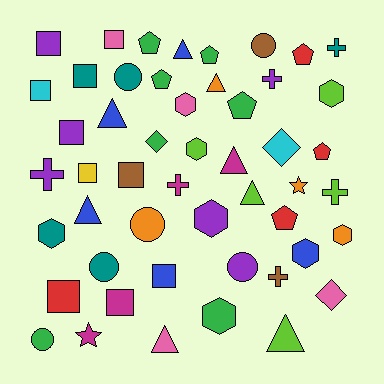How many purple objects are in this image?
There are 6 purple objects.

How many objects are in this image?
There are 50 objects.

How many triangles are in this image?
There are 8 triangles.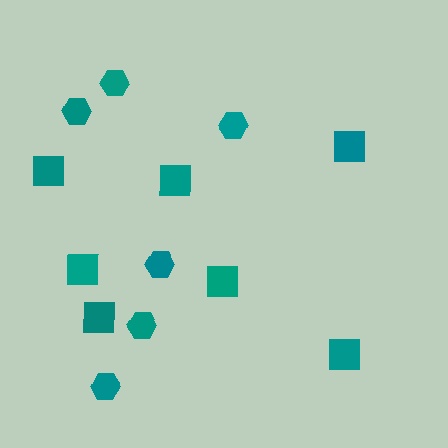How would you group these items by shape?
There are 2 groups: one group of squares (7) and one group of hexagons (6).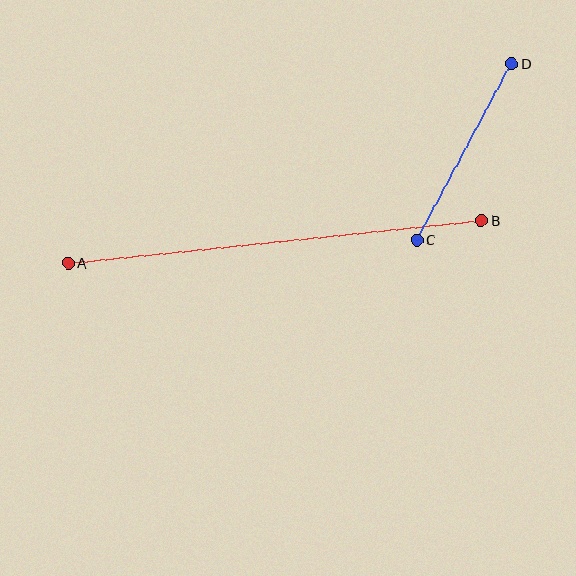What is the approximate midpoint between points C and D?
The midpoint is at approximately (464, 152) pixels.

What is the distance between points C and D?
The distance is approximately 200 pixels.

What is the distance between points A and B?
The distance is approximately 416 pixels.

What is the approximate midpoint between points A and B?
The midpoint is at approximately (275, 241) pixels.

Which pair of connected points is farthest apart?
Points A and B are farthest apart.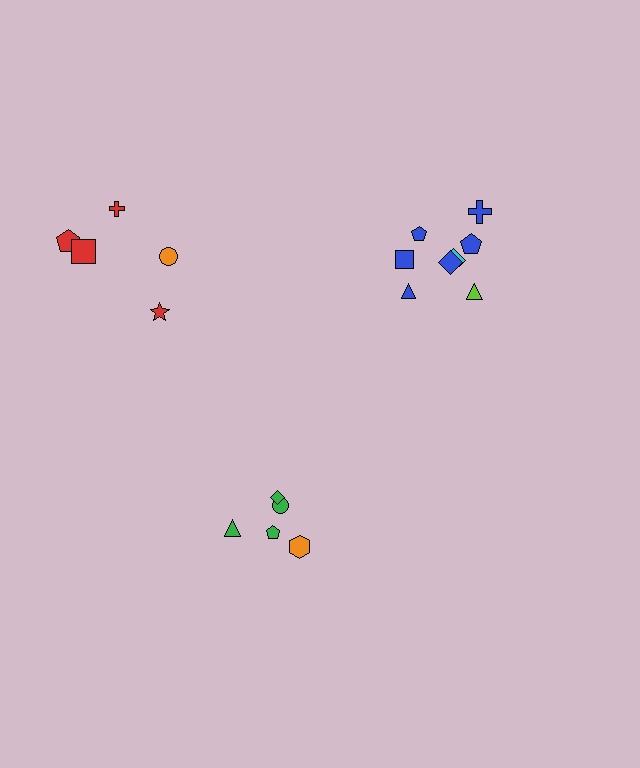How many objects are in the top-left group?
There are 5 objects.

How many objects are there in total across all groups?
There are 18 objects.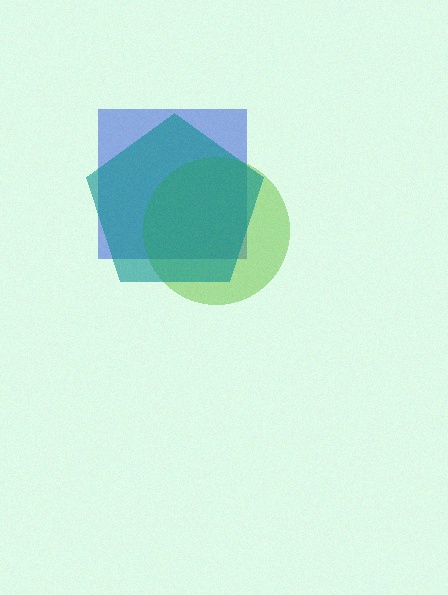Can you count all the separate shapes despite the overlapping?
Yes, there are 3 separate shapes.